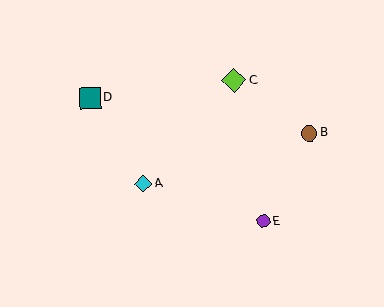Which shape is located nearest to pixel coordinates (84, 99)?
The teal square (labeled D) at (90, 98) is nearest to that location.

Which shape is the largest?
The lime diamond (labeled C) is the largest.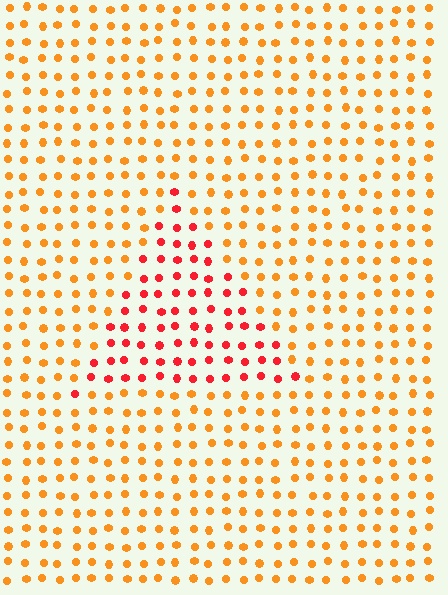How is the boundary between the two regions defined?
The boundary is defined purely by a slight shift in hue (about 36 degrees). Spacing, size, and orientation are identical on both sides.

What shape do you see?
I see a triangle.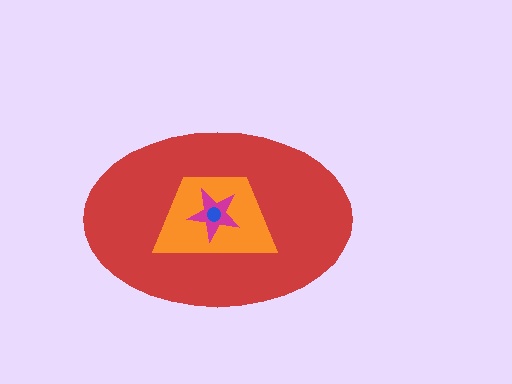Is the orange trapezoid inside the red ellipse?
Yes.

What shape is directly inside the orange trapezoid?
The magenta star.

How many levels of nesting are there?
4.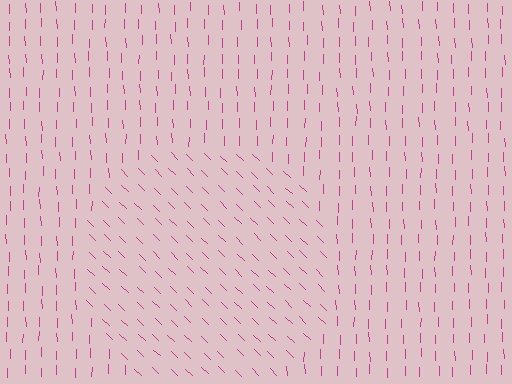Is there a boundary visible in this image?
Yes, there is a texture boundary formed by a change in line orientation.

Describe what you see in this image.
The image is filled with small magenta line segments. A circle region in the image has lines oriented differently from the surrounding lines, creating a visible texture boundary.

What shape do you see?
I see a circle.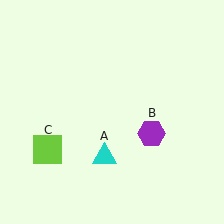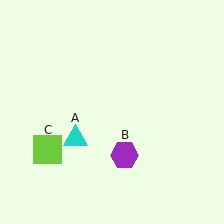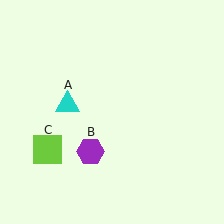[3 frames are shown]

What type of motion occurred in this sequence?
The cyan triangle (object A), purple hexagon (object B) rotated clockwise around the center of the scene.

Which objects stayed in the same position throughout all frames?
Lime square (object C) remained stationary.